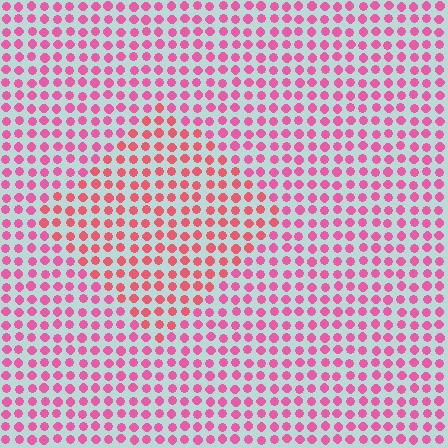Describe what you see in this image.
The image is filled with small pink elements in a uniform arrangement. A diamond-shaped region is visible where the elements are tinted to a slightly different hue, forming a subtle color boundary.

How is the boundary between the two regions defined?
The boundary is defined purely by a slight shift in hue (about 23 degrees). Spacing, size, and orientation are identical on both sides.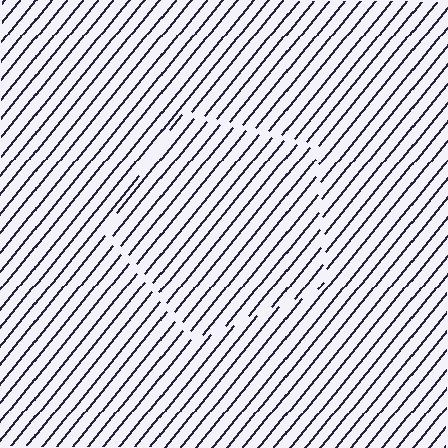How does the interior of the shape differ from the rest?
The interior of the shape contains the same grating, shifted by half a period — the contour is defined by the phase discontinuity where line-ends from the inner and outer gratings abut.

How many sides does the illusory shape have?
5 sides — the line-ends trace a pentagon.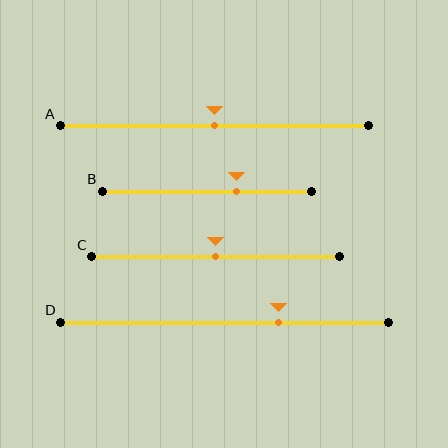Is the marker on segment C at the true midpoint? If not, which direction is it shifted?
Yes, the marker on segment C is at the true midpoint.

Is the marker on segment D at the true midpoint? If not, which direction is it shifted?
No, the marker on segment D is shifted to the right by about 17% of the segment length.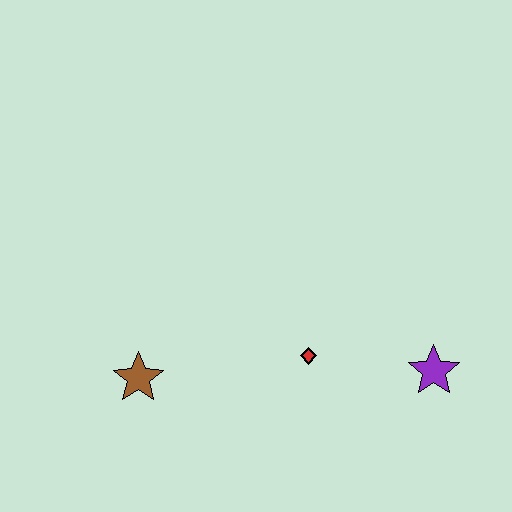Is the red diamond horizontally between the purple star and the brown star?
Yes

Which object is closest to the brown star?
The red diamond is closest to the brown star.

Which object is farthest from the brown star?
The purple star is farthest from the brown star.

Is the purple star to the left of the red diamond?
No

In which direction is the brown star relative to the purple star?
The brown star is to the left of the purple star.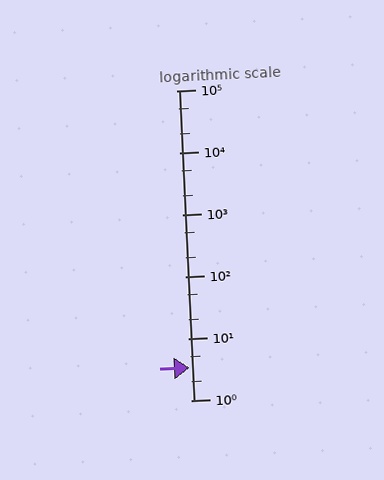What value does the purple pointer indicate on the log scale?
The pointer indicates approximately 3.4.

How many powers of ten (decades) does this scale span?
The scale spans 5 decades, from 1 to 100000.